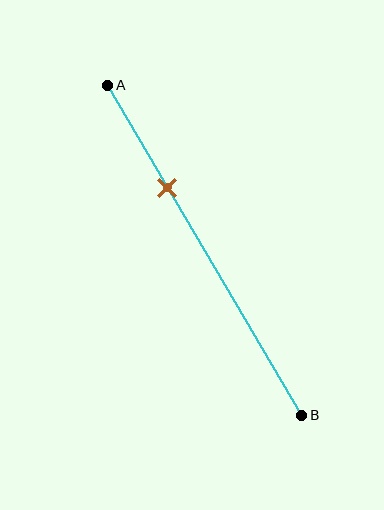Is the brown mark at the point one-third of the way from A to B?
Yes, the mark is approximately at the one-third point.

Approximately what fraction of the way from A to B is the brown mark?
The brown mark is approximately 30% of the way from A to B.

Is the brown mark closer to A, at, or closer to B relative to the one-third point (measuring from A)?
The brown mark is approximately at the one-third point of segment AB.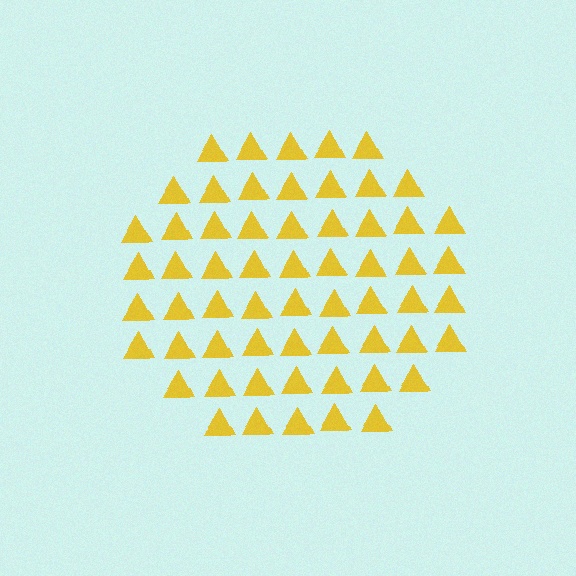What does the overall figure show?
The overall figure shows a circle.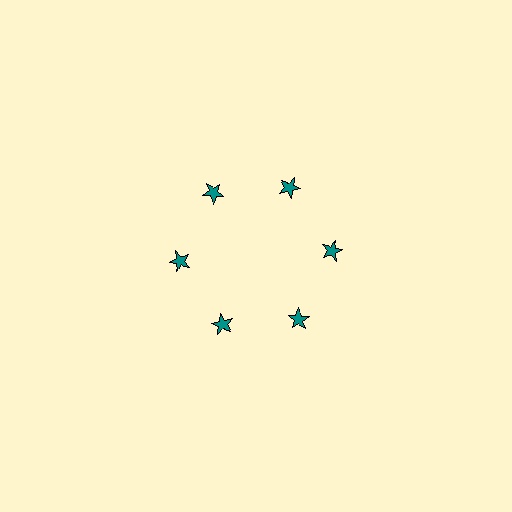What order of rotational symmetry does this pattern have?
This pattern has 6-fold rotational symmetry.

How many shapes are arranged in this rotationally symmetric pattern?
There are 6 shapes, arranged in 6 groups of 1.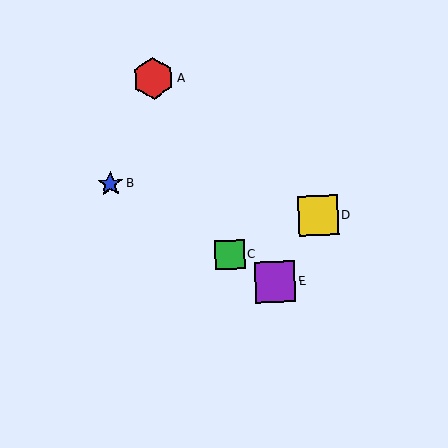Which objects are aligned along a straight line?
Objects B, C, E are aligned along a straight line.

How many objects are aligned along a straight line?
3 objects (B, C, E) are aligned along a straight line.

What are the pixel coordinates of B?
Object B is at (110, 184).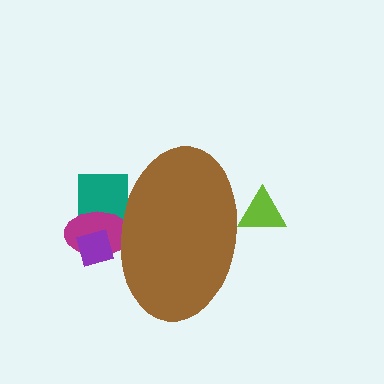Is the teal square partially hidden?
Yes, the teal square is partially hidden behind the brown ellipse.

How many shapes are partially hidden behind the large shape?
4 shapes are partially hidden.